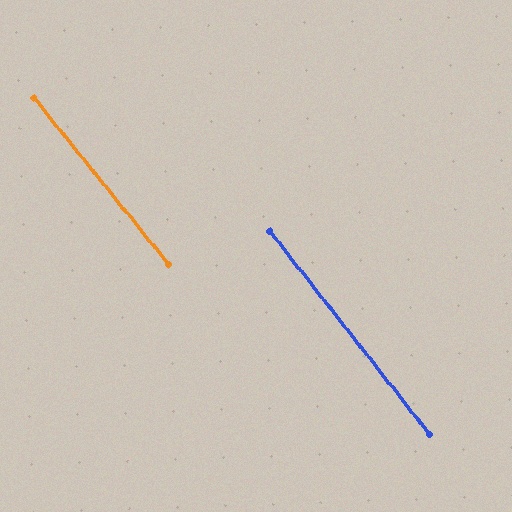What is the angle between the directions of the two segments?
Approximately 1 degree.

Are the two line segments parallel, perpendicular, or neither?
Parallel — their directions differ by only 1.1°.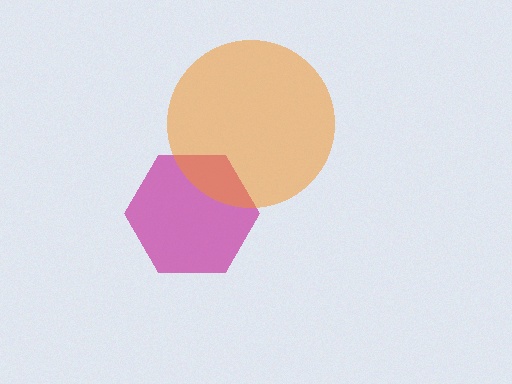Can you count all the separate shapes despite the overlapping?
Yes, there are 2 separate shapes.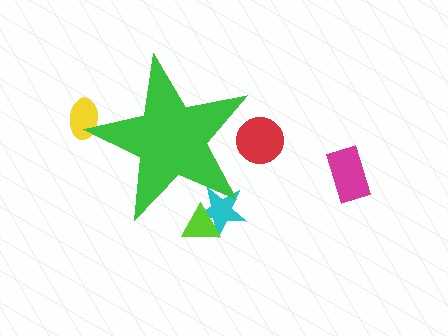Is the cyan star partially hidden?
Yes, the cyan star is partially hidden behind the green star.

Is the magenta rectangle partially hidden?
No, the magenta rectangle is fully visible.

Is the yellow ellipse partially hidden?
Yes, the yellow ellipse is partially hidden behind the green star.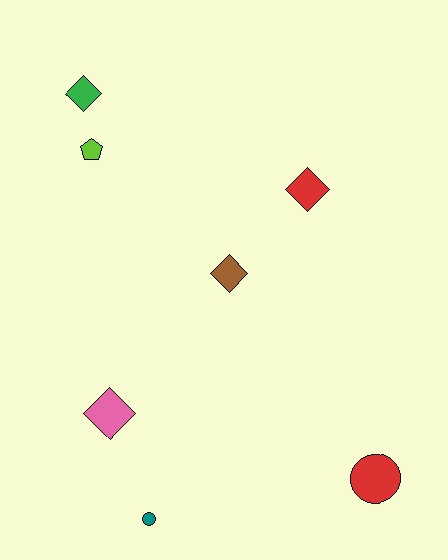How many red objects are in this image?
There are 2 red objects.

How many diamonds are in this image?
There are 4 diamonds.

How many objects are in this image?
There are 7 objects.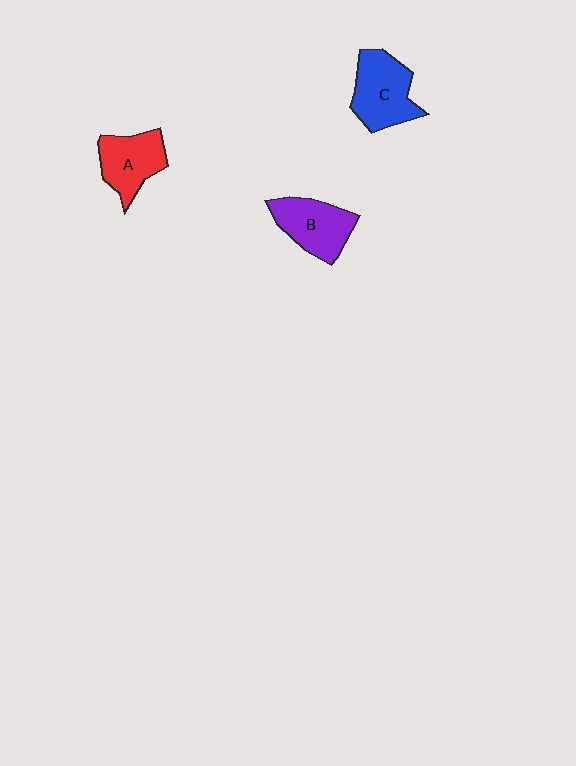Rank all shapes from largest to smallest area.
From largest to smallest: C (blue), B (purple), A (red).